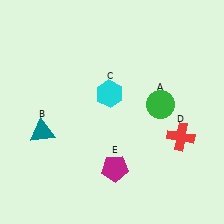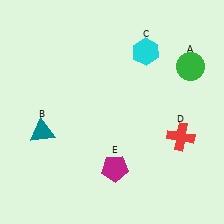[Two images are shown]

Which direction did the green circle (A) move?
The green circle (A) moved up.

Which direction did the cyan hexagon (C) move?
The cyan hexagon (C) moved up.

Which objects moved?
The objects that moved are: the green circle (A), the cyan hexagon (C).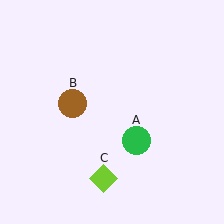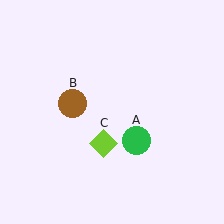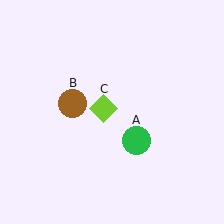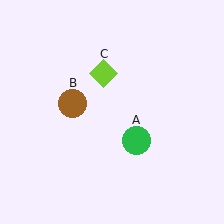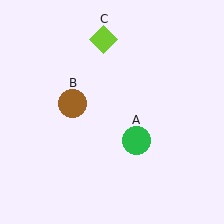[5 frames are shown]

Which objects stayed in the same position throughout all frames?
Green circle (object A) and brown circle (object B) remained stationary.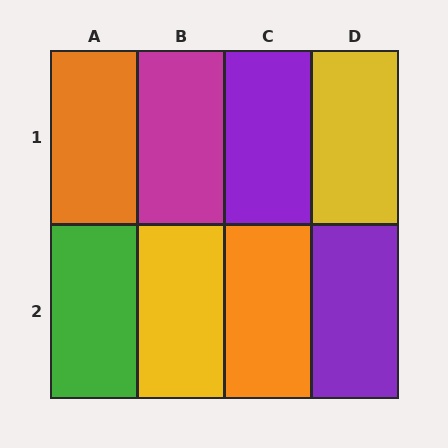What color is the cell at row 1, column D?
Yellow.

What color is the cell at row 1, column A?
Orange.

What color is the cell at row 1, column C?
Purple.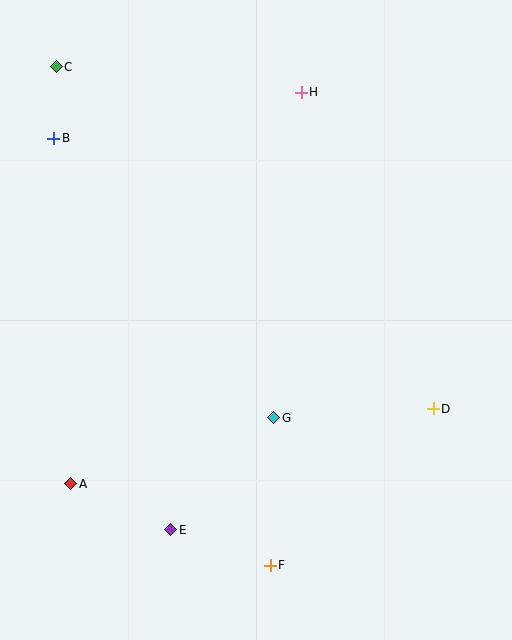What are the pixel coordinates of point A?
Point A is at (71, 484).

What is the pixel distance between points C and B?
The distance between C and B is 72 pixels.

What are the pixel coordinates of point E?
Point E is at (171, 530).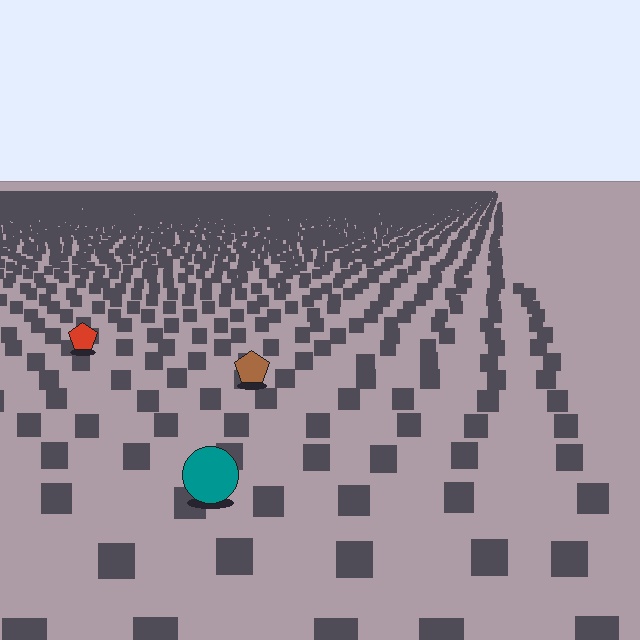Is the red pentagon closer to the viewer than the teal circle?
No. The teal circle is closer — you can tell from the texture gradient: the ground texture is coarser near it.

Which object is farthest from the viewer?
The red pentagon is farthest from the viewer. It appears smaller and the ground texture around it is denser.